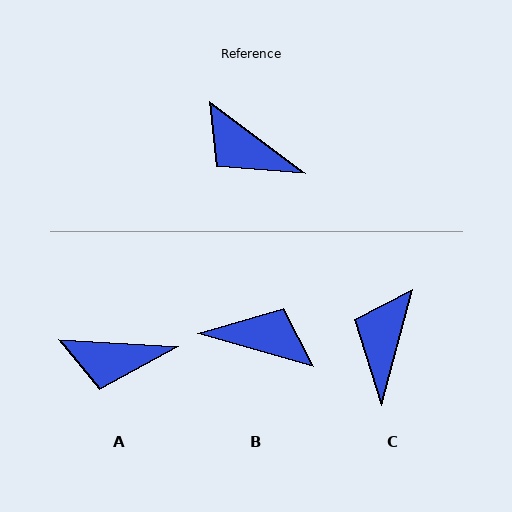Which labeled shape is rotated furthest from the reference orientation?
B, about 159 degrees away.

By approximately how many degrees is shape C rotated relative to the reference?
Approximately 68 degrees clockwise.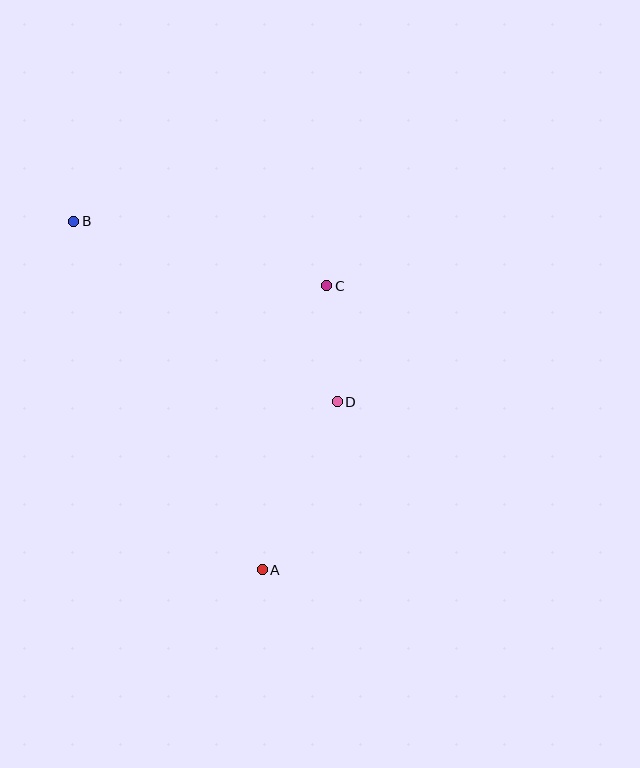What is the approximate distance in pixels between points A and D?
The distance between A and D is approximately 184 pixels.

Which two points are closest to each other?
Points C and D are closest to each other.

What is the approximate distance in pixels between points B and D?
The distance between B and D is approximately 319 pixels.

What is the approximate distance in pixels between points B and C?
The distance between B and C is approximately 261 pixels.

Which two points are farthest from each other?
Points A and B are farthest from each other.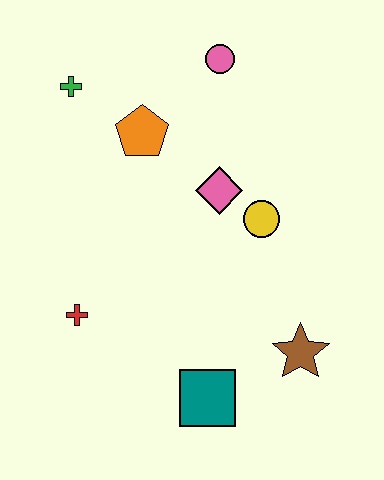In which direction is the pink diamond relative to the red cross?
The pink diamond is to the right of the red cross.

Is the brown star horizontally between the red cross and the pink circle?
No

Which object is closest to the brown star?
The teal square is closest to the brown star.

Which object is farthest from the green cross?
The brown star is farthest from the green cross.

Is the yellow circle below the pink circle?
Yes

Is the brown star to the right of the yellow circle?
Yes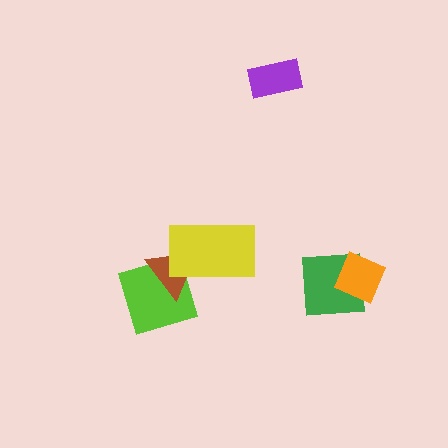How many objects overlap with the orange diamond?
1 object overlaps with the orange diamond.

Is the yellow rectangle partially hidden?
No, no other shape covers it.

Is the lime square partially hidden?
Yes, it is partially covered by another shape.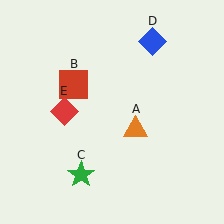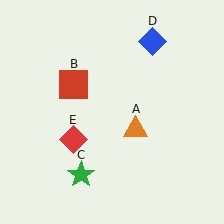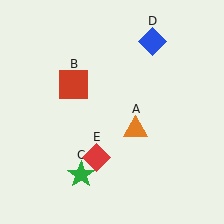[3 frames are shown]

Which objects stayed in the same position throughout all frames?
Orange triangle (object A) and red square (object B) and green star (object C) and blue diamond (object D) remained stationary.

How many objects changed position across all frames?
1 object changed position: red diamond (object E).